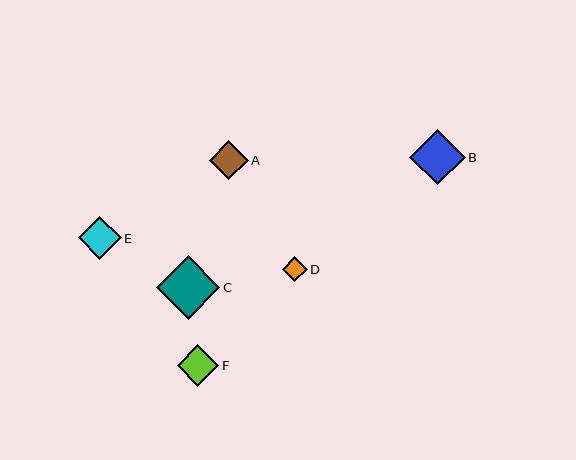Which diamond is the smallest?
Diamond D is the smallest with a size of approximately 25 pixels.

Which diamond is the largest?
Diamond C is the largest with a size of approximately 63 pixels.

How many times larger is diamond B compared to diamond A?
Diamond B is approximately 1.4 times the size of diamond A.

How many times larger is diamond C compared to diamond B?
Diamond C is approximately 1.1 times the size of diamond B.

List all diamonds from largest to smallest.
From largest to smallest: C, B, E, F, A, D.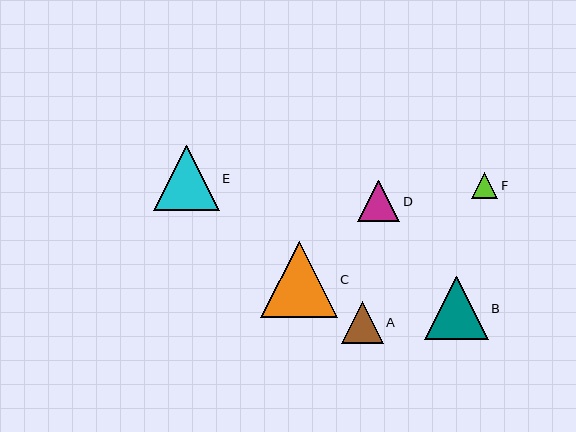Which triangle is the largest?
Triangle C is the largest with a size of approximately 76 pixels.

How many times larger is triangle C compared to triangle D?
Triangle C is approximately 1.8 times the size of triangle D.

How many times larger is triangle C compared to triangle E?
Triangle C is approximately 1.2 times the size of triangle E.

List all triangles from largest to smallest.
From largest to smallest: C, E, B, A, D, F.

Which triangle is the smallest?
Triangle F is the smallest with a size of approximately 26 pixels.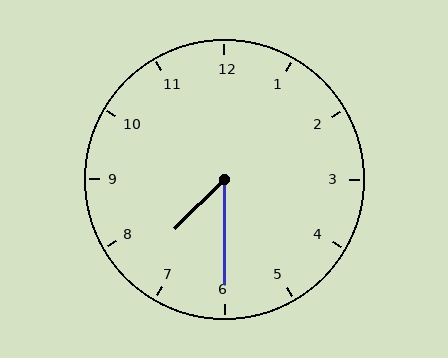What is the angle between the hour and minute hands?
Approximately 45 degrees.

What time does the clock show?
7:30.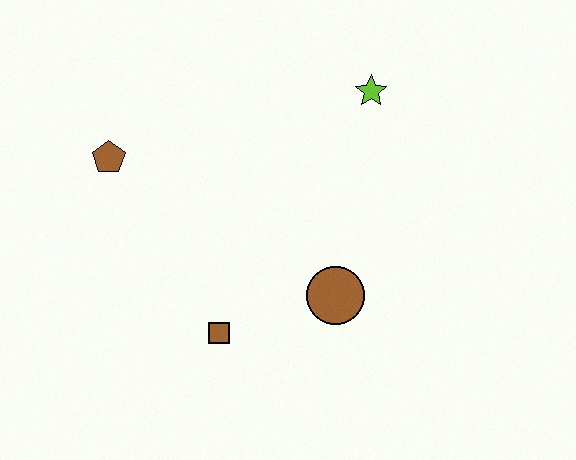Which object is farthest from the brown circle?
The brown pentagon is farthest from the brown circle.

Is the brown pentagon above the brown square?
Yes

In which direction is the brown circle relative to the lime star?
The brown circle is below the lime star.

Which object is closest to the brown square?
The brown circle is closest to the brown square.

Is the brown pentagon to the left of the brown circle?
Yes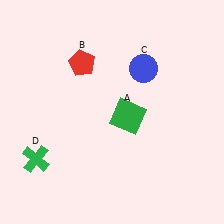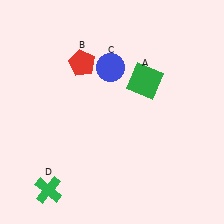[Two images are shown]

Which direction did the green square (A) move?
The green square (A) moved up.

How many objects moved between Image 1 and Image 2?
3 objects moved between the two images.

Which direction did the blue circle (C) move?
The blue circle (C) moved left.